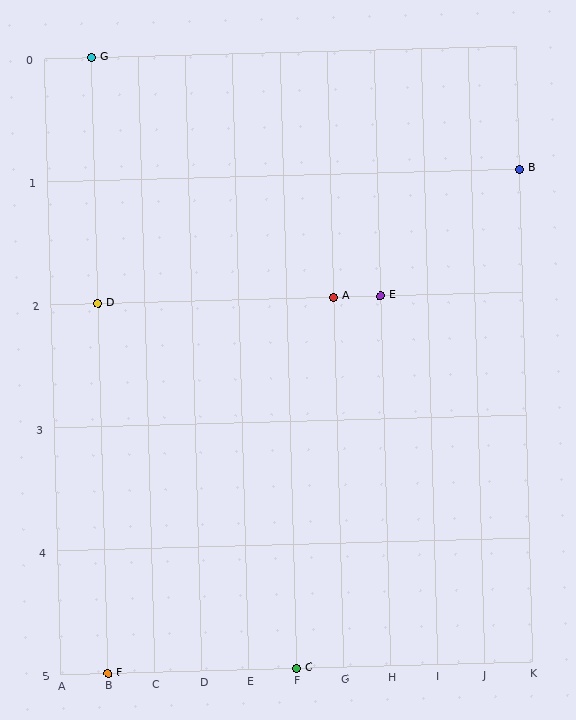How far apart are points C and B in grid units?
Points C and B are 5 columns and 4 rows apart (about 6.4 grid units diagonally).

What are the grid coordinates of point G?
Point G is at grid coordinates (B, 0).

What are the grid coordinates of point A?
Point A is at grid coordinates (G, 2).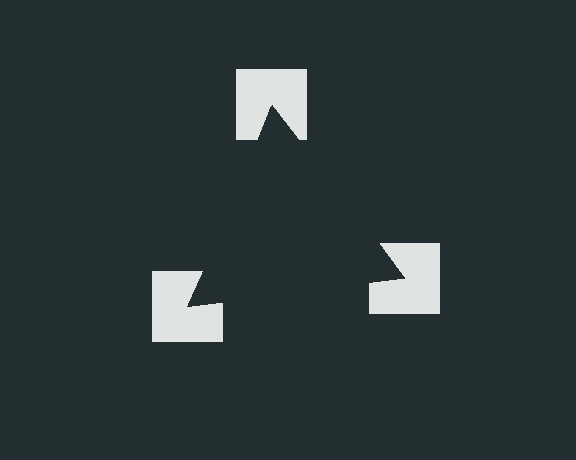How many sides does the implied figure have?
3 sides.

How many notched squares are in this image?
There are 3 — one at each vertex of the illusory triangle.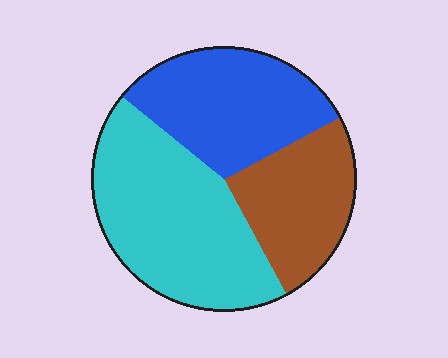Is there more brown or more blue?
Blue.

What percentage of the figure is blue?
Blue takes up about one third (1/3) of the figure.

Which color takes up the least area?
Brown, at roughly 25%.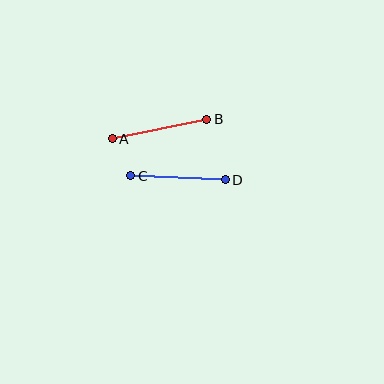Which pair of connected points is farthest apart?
Points A and B are farthest apart.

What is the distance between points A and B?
The distance is approximately 97 pixels.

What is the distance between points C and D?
The distance is approximately 95 pixels.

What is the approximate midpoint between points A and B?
The midpoint is at approximately (160, 129) pixels.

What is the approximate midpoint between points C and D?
The midpoint is at approximately (178, 178) pixels.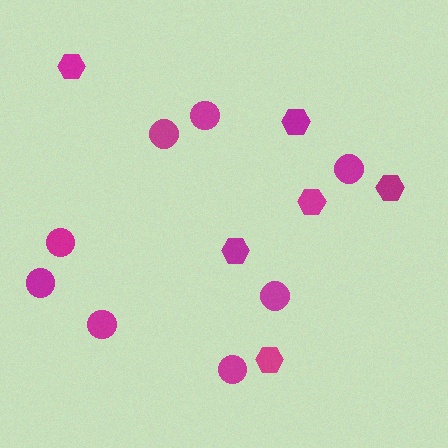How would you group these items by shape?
There are 2 groups: one group of hexagons (6) and one group of circles (8).